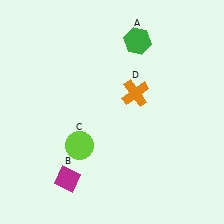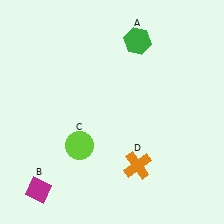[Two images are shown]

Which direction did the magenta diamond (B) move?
The magenta diamond (B) moved left.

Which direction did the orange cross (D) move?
The orange cross (D) moved down.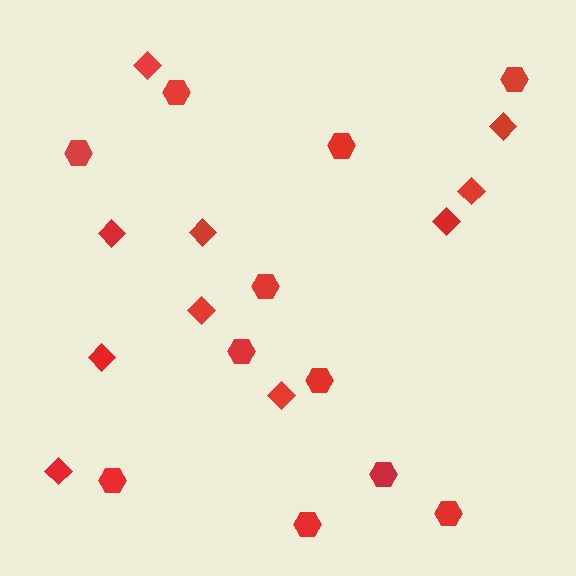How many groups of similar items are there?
There are 2 groups: one group of diamonds (10) and one group of hexagons (11).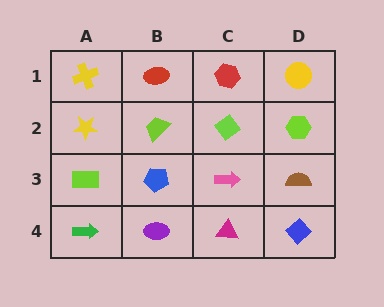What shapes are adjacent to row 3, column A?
A yellow star (row 2, column A), a green arrow (row 4, column A), a blue pentagon (row 3, column B).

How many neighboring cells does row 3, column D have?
3.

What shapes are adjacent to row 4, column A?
A lime rectangle (row 3, column A), a purple ellipse (row 4, column B).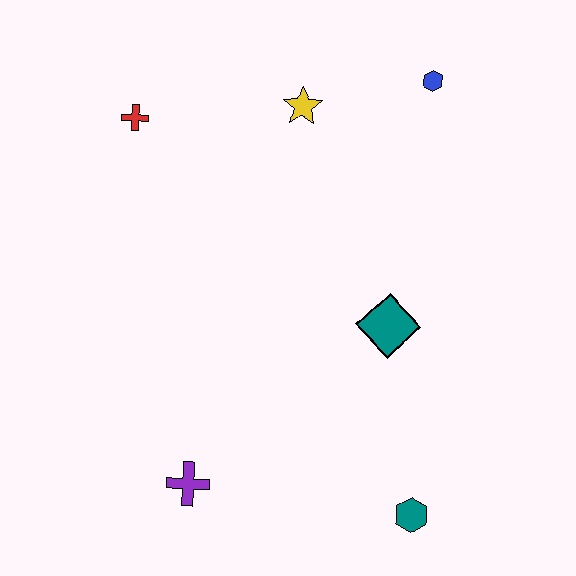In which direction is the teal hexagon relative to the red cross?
The teal hexagon is below the red cross.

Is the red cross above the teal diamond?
Yes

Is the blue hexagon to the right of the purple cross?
Yes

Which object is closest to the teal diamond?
The teal hexagon is closest to the teal diamond.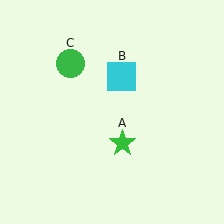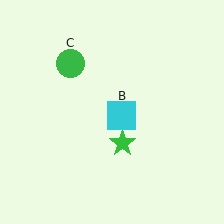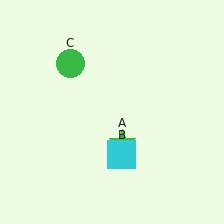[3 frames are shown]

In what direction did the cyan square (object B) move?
The cyan square (object B) moved down.